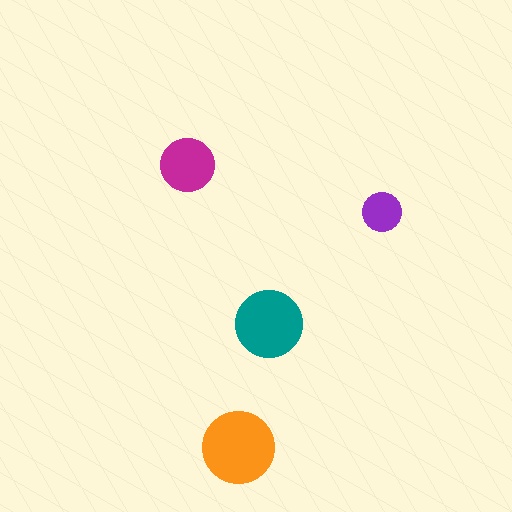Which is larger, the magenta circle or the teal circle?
The teal one.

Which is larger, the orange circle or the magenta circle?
The orange one.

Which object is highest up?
The magenta circle is topmost.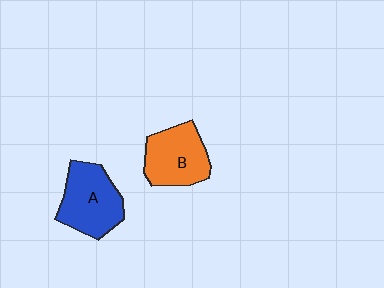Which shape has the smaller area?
Shape B (orange).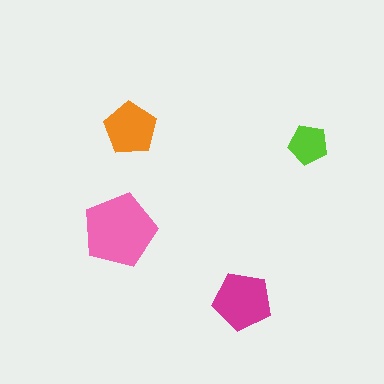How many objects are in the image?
There are 4 objects in the image.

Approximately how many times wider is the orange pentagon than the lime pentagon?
About 1.5 times wider.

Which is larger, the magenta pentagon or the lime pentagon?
The magenta one.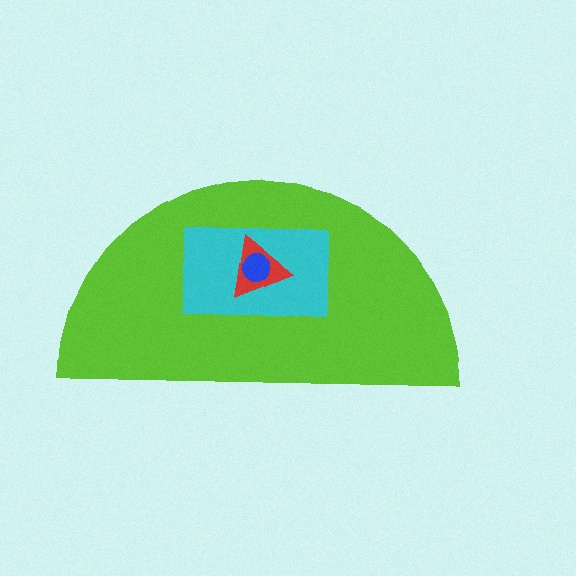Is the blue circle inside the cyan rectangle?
Yes.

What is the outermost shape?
The lime semicircle.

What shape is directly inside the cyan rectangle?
The red triangle.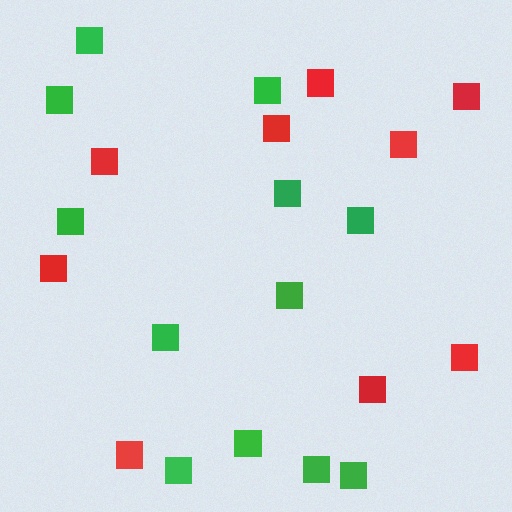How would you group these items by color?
There are 2 groups: one group of red squares (9) and one group of green squares (12).